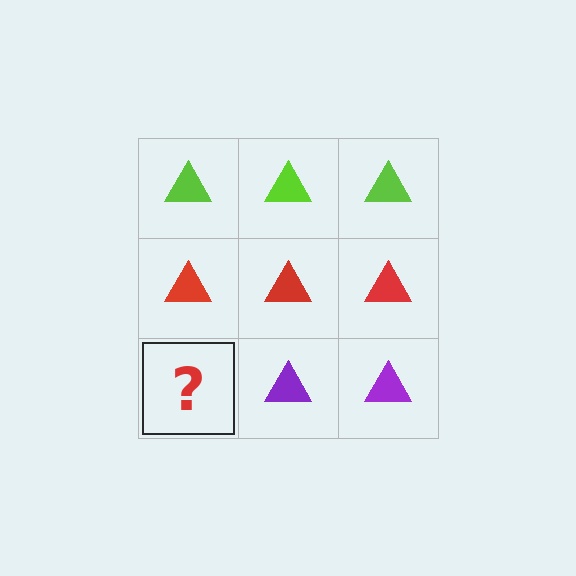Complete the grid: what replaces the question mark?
The question mark should be replaced with a purple triangle.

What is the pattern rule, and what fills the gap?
The rule is that each row has a consistent color. The gap should be filled with a purple triangle.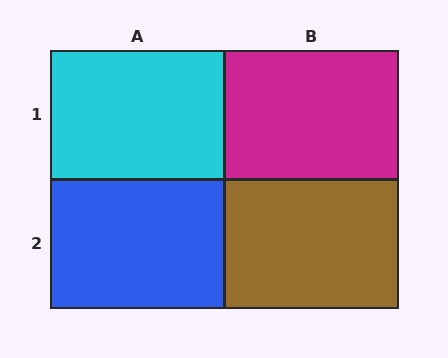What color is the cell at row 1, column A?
Cyan.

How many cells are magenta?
1 cell is magenta.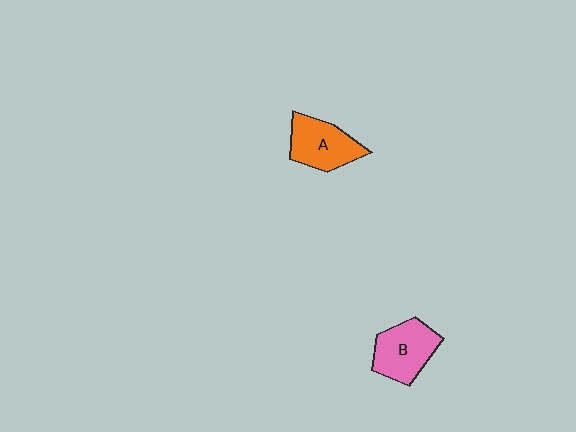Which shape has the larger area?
Shape B (pink).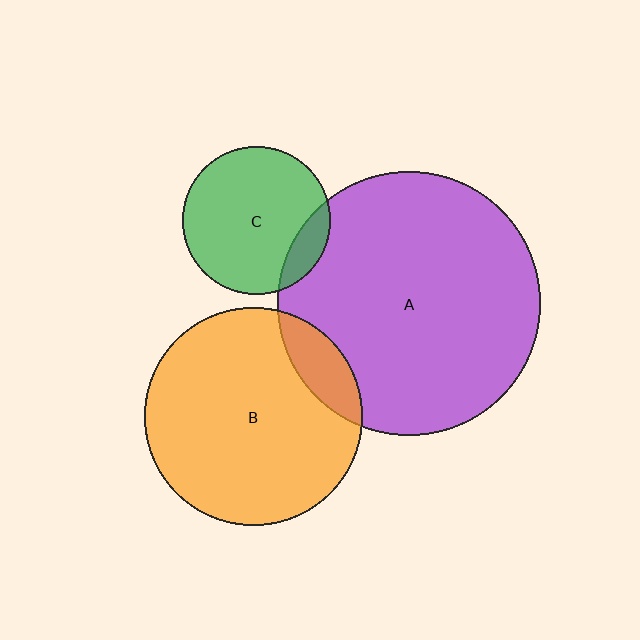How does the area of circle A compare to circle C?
Approximately 3.2 times.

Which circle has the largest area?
Circle A (purple).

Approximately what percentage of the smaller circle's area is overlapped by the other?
Approximately 15%.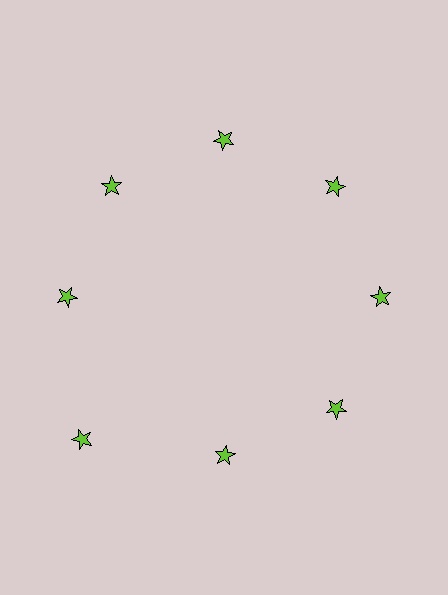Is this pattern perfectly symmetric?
No. The 8 lime stars are arranged in a ring, but one element near the 8 o'clock position is pushed outward from the center, breaking the 8-fold rotational symmetry.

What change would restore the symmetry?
The symmetry would be restored by moving it inward, back onto the ring so that all 8 stars sit at equal angles and equal distance from the center.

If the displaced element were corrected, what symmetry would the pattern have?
It would have 8-fold rotational symmetry — the pattern would map onto itself every 45 degrees.